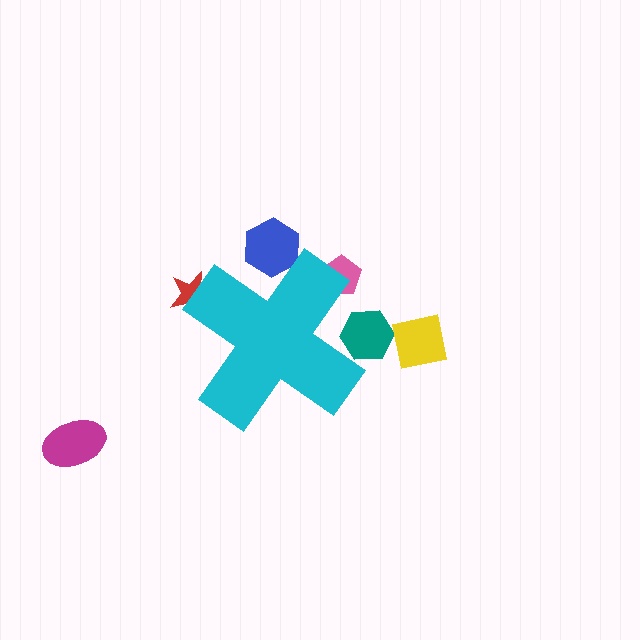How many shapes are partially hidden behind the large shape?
4 shapes are partially hidden.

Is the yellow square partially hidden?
No, the yellow square is fully visible.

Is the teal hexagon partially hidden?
Yes, the teal hexagon is partially hidden behind the cyan cross.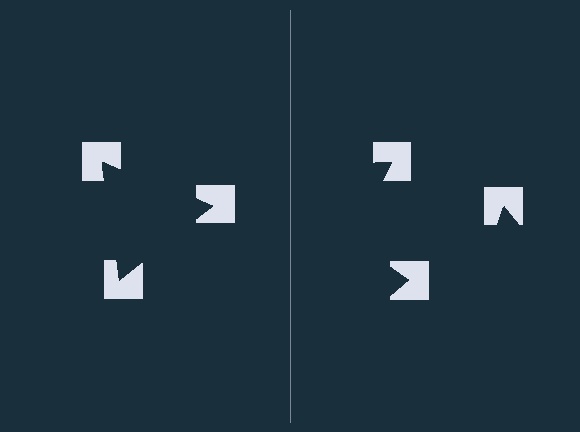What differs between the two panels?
The notched squares are positioned identically on both sides; only the wedge orientations differ. On the left they align to a triangle; on the right they are misaligned.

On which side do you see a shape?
An illusory triangle appears on the left side. On the right side the wedge cuts are rotated, so no coherent shape forms.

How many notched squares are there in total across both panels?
6 — 3 on each side.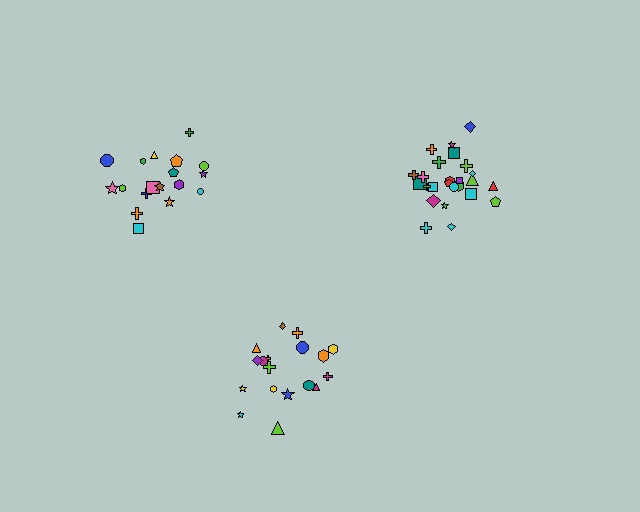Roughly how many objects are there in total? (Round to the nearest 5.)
Roughly 60 objects in total.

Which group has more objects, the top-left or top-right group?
The top-right group.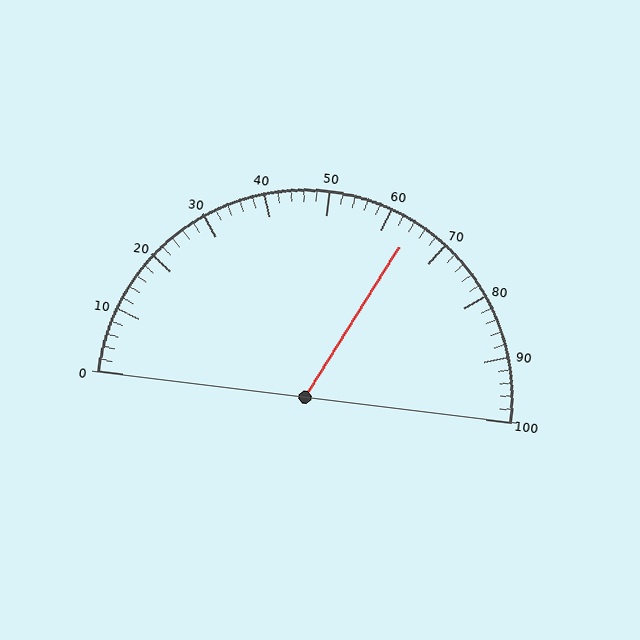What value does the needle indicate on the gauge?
The needle indicates approximately 64.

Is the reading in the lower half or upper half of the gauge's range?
The reading is in the upper half of the range (0 to 100).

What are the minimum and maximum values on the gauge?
The gauge ranges from 0 to 100.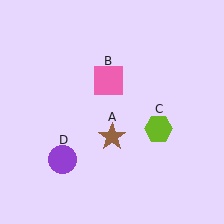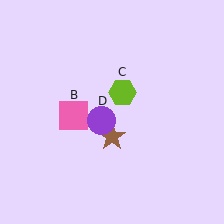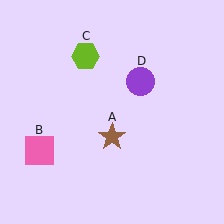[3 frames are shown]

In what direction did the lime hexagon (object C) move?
The lime hexagon (object C) moved up and to the left.